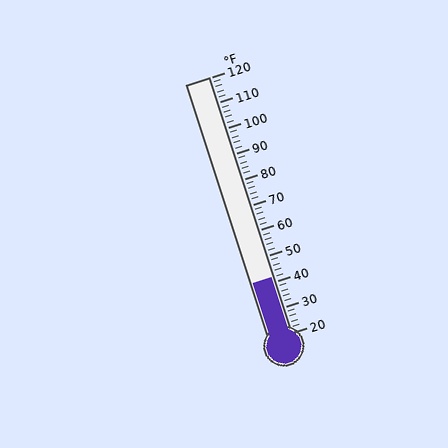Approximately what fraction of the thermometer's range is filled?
The thermometer is filled to approximately 20% of its range.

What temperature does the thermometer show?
The thermometer shows approximately 42°F.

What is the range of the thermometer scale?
The thermometer scale ranges from 20°F to 120°F.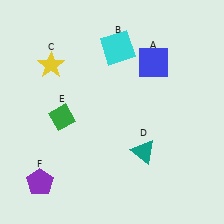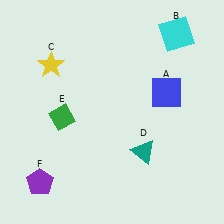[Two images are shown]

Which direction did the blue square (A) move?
The blue square (A) moved down.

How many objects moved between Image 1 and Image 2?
2 objects moved between the two images.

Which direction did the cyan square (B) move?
The cyan square (B) moved right.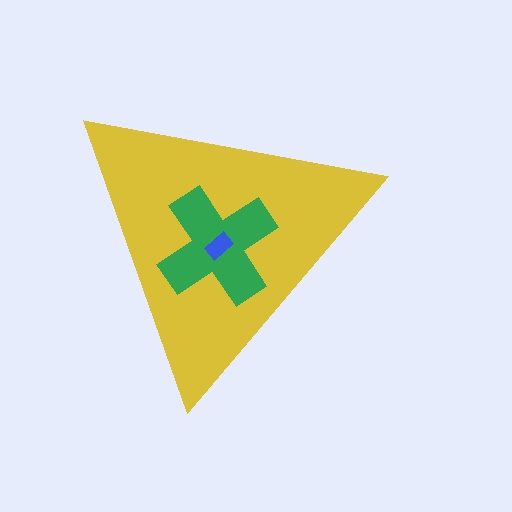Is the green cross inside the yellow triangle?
Yes.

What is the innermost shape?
The blue rectangle.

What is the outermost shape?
The yellow triangle.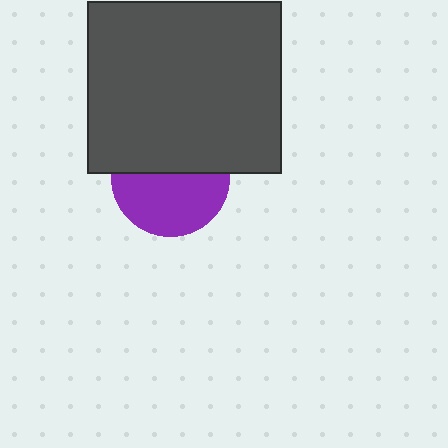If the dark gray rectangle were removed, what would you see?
You would see the complete purple circle.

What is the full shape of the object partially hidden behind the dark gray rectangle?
The partially hidden object is a purple circle.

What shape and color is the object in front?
The object in front is a dark gray rectangle.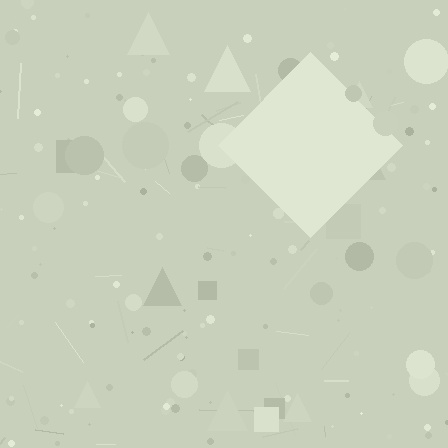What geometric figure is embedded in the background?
A diamond is embedded in the background.